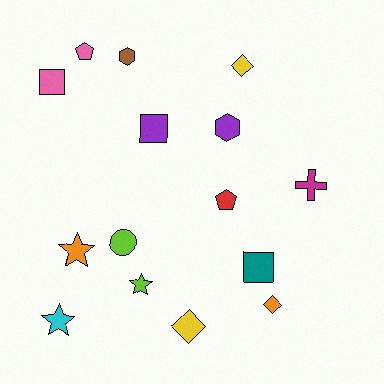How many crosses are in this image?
There is 1 cross.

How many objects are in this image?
There are 15 objects.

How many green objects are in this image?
There are no green objects.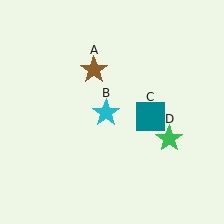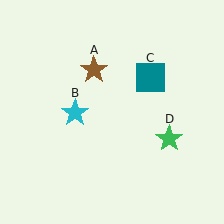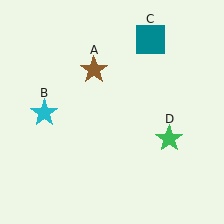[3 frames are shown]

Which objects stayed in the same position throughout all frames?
Brown star (object A) and green star (object D) remained stationary.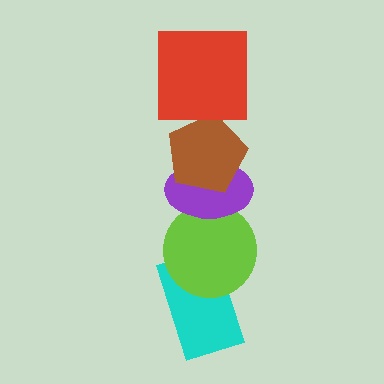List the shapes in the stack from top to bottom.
From top to bottom: the red square, the brown pentagon, the purple ellipse, the lime circle, the cyan rectangle.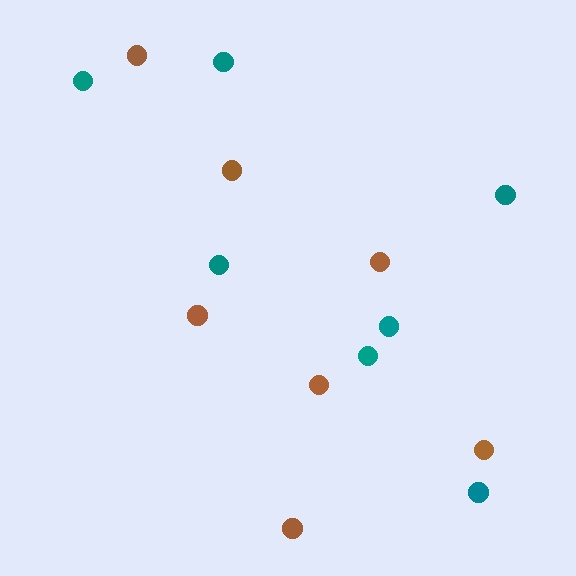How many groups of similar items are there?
There are 2 groups: one group of teal circles (7) and one group of brown circles (7).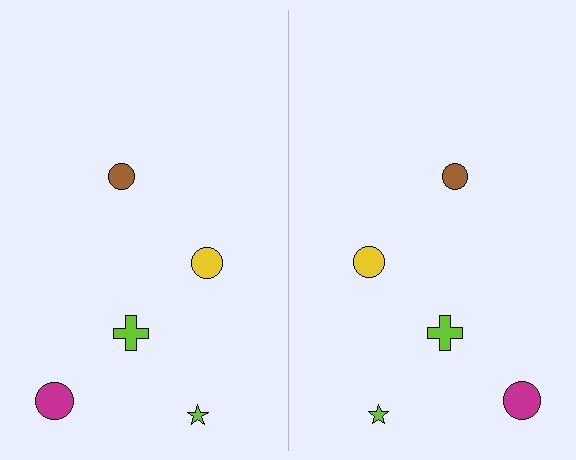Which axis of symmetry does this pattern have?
The pattern has a vertical axis of symmetry running through the center of the image.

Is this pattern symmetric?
Yes, this pattern has bilateral (reflection) symmetry.